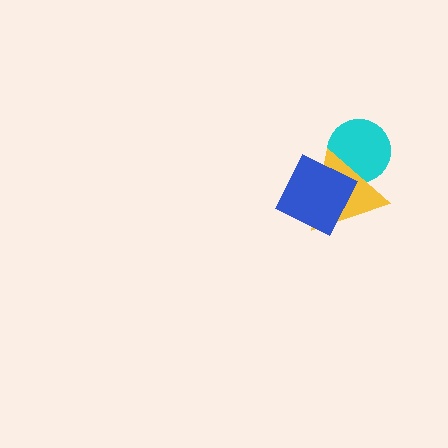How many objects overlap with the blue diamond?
2 objects overlap with the blue diamond.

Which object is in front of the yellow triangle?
The blue diamond is in front of the yellow triangle.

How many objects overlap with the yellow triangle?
2 objects overlap with the yellow triangle.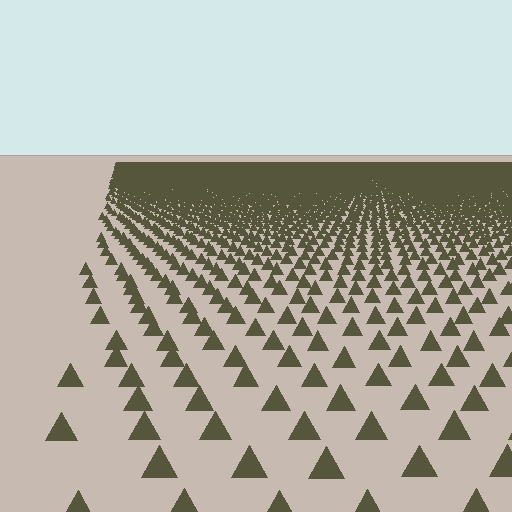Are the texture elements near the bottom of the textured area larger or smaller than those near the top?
Larger. Near the bottom, elements are closer to the viewer and appear at a bigger on-screen size.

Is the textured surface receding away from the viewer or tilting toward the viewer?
The surface is receding away from the viewer. Texture elements get smaller and denser toward the top.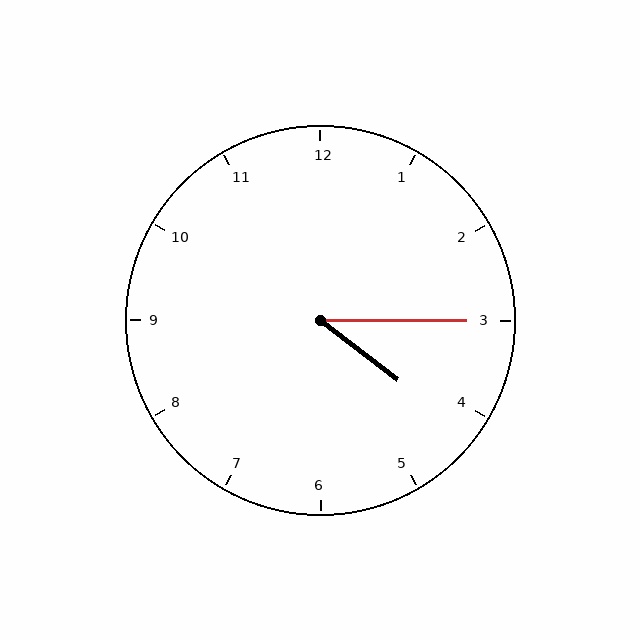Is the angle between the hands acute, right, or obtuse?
It is acute.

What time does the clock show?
4:15.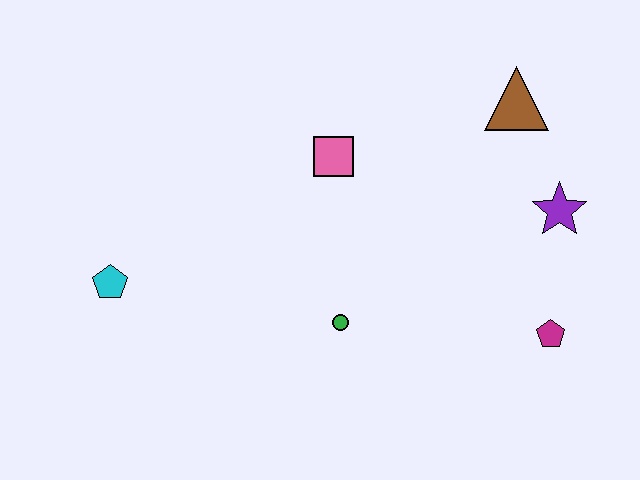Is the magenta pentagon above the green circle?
No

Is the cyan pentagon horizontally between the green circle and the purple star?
No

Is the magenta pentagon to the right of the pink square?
Yes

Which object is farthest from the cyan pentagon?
The purple star is farthest from the cyan pentagon.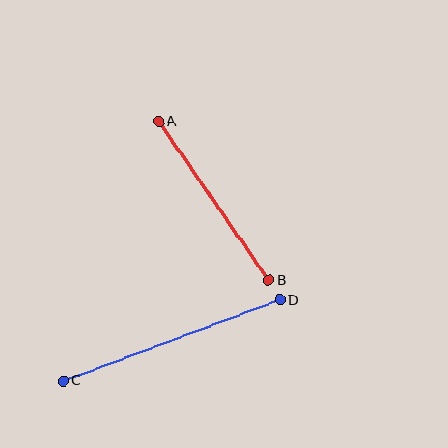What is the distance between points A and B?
The distance is approximately 193 pixels.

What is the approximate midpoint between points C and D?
The midpoint is at approximately (172, 340) pixels.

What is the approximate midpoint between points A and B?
The midpoint is at approximately (214, 201) pixels.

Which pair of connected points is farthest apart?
Points C and D are farthest apart.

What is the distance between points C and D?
The distance is approximately 231 pixels.